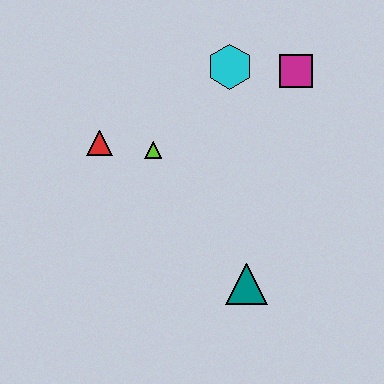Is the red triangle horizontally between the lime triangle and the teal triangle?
No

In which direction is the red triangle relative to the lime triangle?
The red triangle is to the left of the lime triangle.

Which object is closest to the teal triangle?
The lime triangle is closest to the teal triangle.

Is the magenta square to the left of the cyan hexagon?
No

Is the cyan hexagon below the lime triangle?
No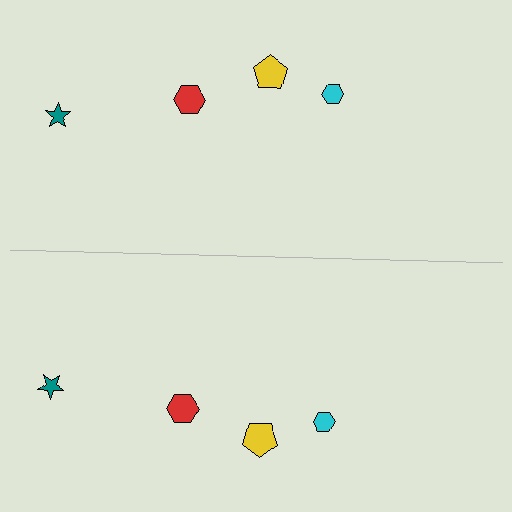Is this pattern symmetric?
Yes, this pattern has bilateral (reflection) symmetry.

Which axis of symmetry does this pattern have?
The pattern has a horizontal axis of symmetry running through the center of the image.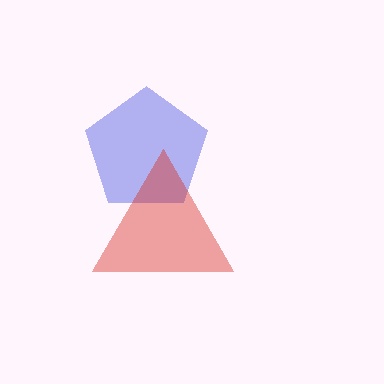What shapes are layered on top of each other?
The layered shapes are: a blue pentagon, a red triangle.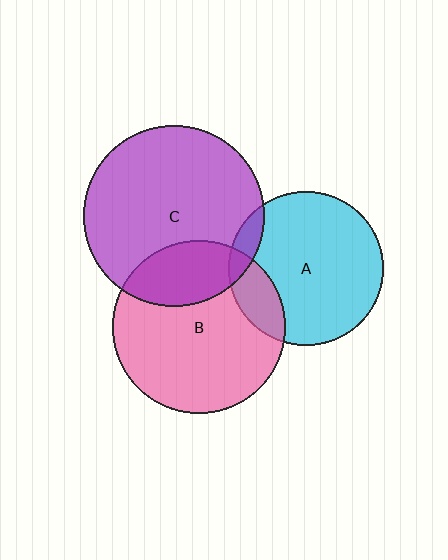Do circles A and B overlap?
Yes.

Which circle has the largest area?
Circle C (purple).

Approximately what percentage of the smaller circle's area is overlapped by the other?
Approximately 15%.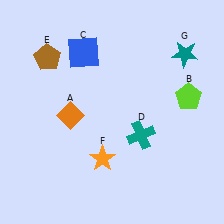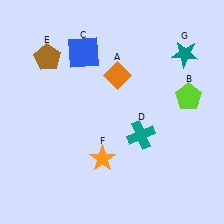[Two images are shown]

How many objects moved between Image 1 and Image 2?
1 object moved between the two images.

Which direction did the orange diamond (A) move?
The orange diamond (A) moved right.